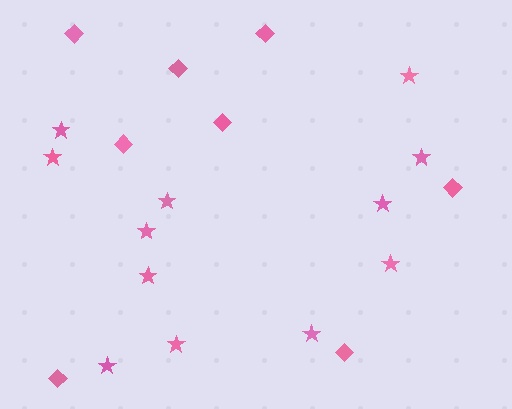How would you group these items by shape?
There are 2 groups: one group of stars (12) and one group of diamonds (8).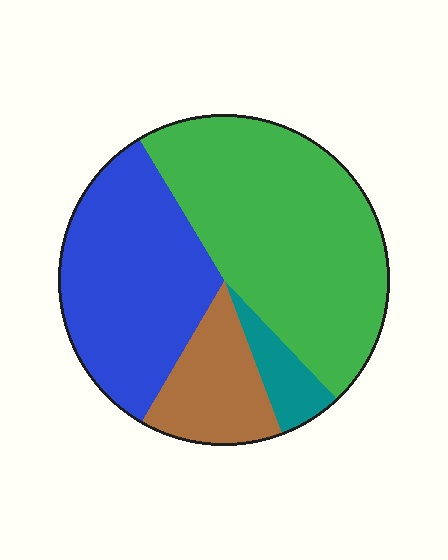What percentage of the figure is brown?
Brown takes up about one eighth (1/8) of the figure.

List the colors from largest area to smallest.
From largest to smallest: green, blue, brown, teal.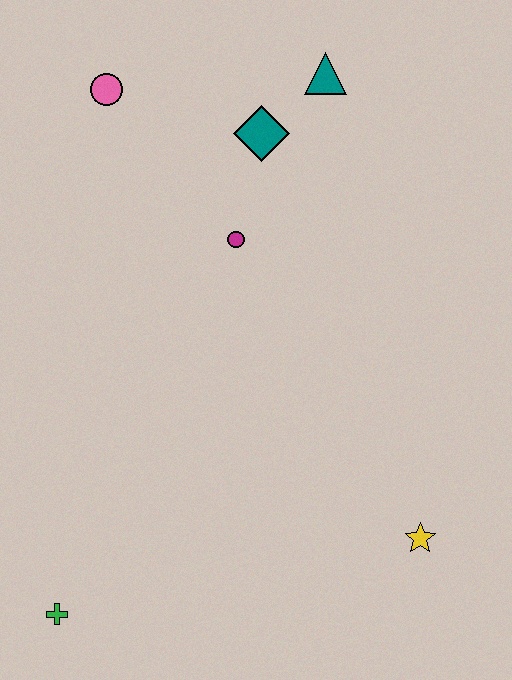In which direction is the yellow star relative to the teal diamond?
The yellow star is below the teal diamond.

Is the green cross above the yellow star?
No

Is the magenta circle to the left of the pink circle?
No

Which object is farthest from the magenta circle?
The green cross is farthest from the magenta circle.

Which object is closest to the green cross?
The yellow star is closest to the green cross.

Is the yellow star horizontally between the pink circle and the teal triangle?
No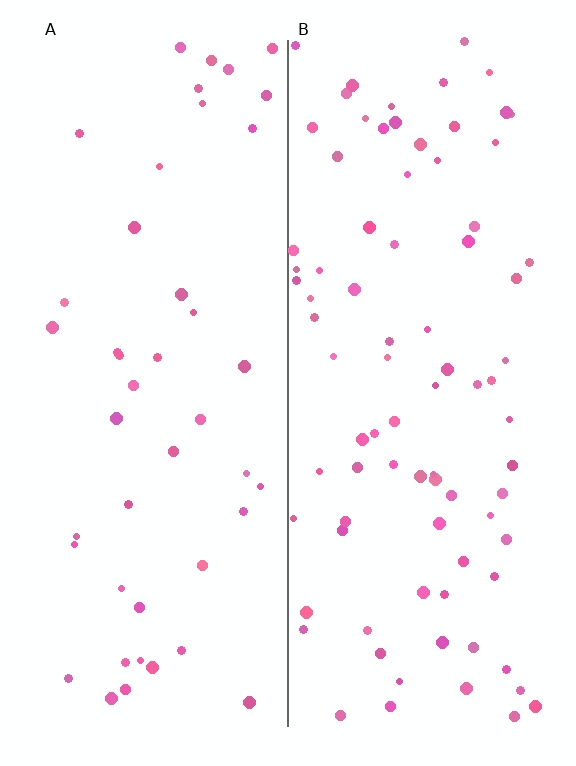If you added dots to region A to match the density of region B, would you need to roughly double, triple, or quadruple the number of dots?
Approximately double.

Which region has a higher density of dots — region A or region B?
B (the right).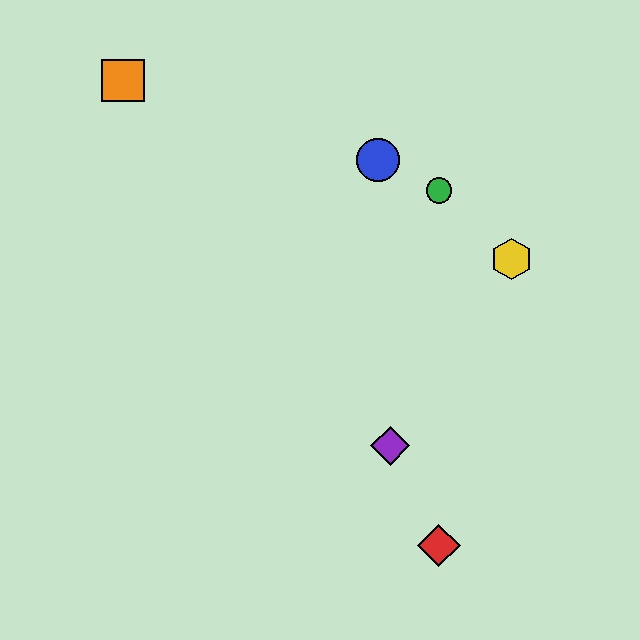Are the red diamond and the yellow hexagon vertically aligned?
No, the red diamond is at x≈439 and the yellow hexagon is at x≈512.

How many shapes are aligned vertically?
2 shapes (the red diamond, the green circle) are aligned vertically.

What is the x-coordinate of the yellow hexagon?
The yellow hexagon is at x≈512.